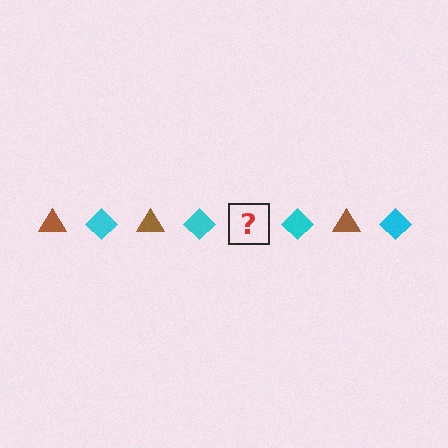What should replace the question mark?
The question mark should be replaced with a brown triangle.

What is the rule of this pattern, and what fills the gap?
The rule is that the pattern alternates between brown triangle and cyan diamond. The gap should be filled with a brown triangle.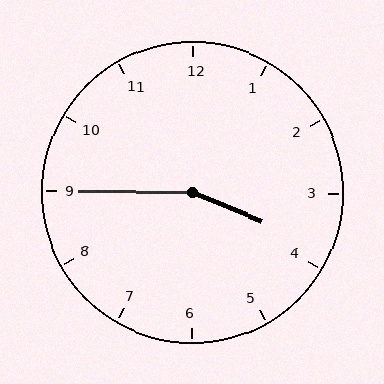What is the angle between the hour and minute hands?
Approximately 158 degrees.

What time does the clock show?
3:45.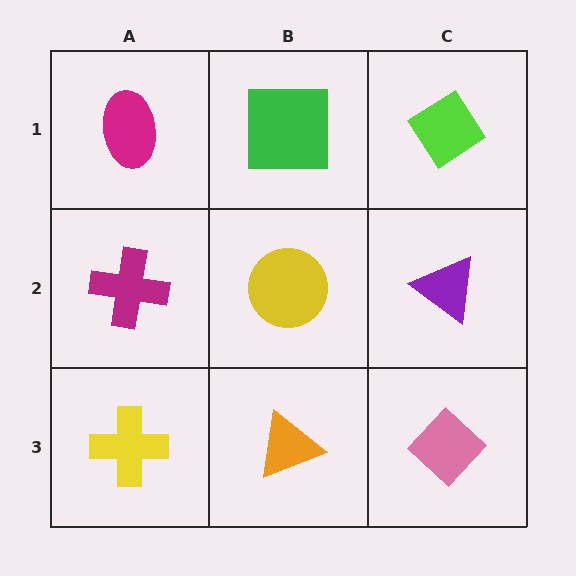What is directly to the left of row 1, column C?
A green square.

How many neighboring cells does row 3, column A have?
2.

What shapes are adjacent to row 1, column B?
A yellow circle (row 2, column B), a magenta ellipse (row 1, column A), a lime diamond (row 1, column C).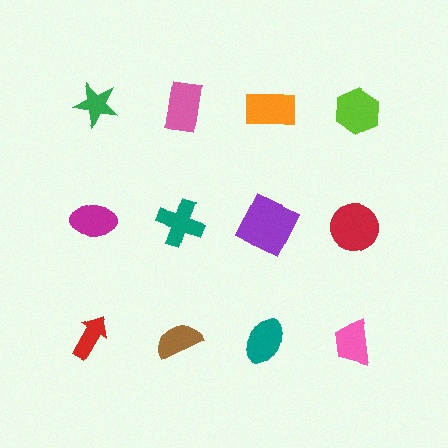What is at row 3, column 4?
A pink trapezoid.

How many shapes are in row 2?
4 shapes.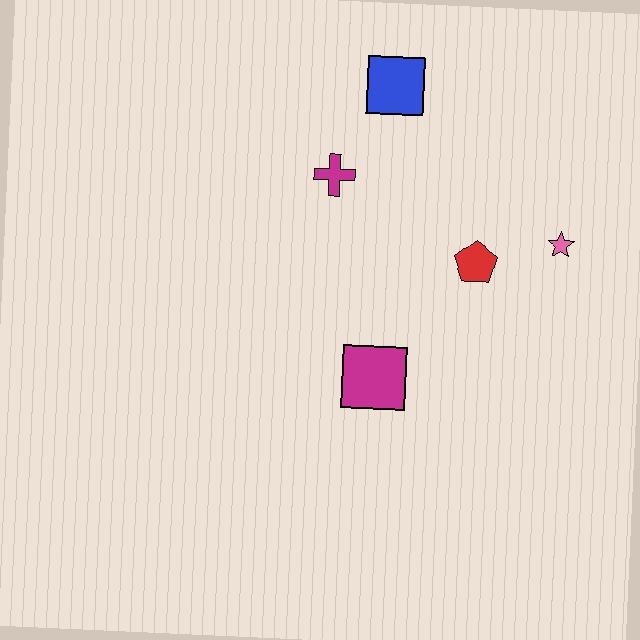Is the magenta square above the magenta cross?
No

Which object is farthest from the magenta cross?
The pink star is farthest from the magenta cross.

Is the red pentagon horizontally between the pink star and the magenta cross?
Yes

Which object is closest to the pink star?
The red pentagon is closest to the pink star.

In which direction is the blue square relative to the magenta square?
The blue square is above the magenta square.